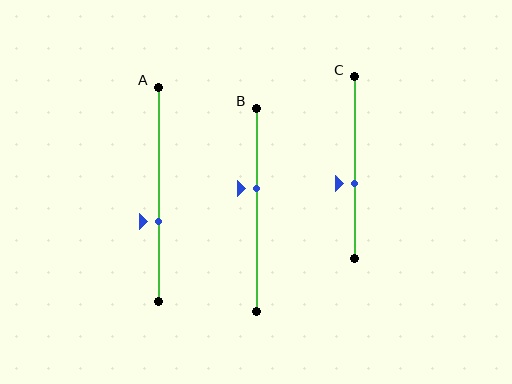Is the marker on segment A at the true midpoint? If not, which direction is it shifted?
No, the marker on segment A is shifted downward by about 13% of the segment length.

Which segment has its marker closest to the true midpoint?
Segment C has its marker closest to the true midpoint.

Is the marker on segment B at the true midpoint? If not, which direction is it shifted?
No, the marker on segment B is shifted upward by about 10% of the segment length.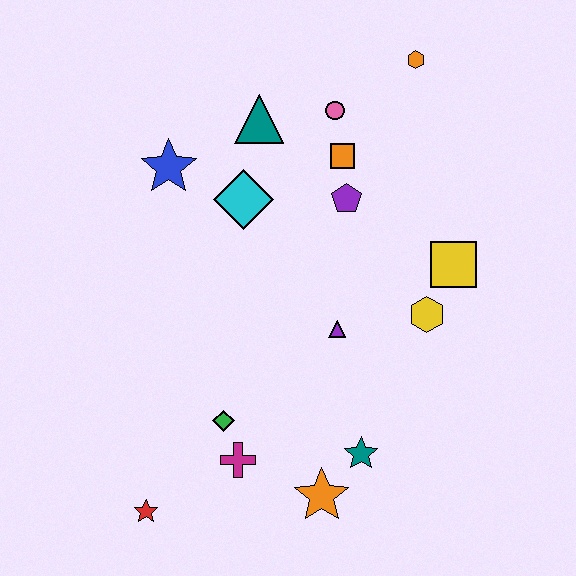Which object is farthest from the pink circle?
The red star is farthest from the pink circle.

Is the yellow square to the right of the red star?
Yes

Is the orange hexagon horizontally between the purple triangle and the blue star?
No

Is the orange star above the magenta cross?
No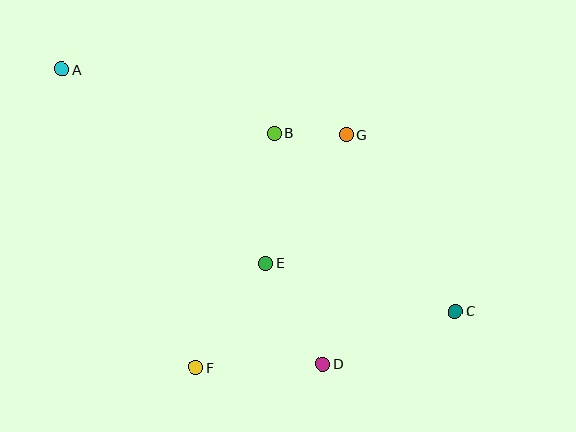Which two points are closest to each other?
Points B and G are closest to each other.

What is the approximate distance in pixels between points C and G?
The distance between C and G is approximately 207 pixels.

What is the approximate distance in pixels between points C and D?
The distance between C and D is approximately 143 pixels.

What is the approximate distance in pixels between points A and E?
The distance between A and E is approximately 282 pixels.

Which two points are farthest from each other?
Points A and C are farthest from each other.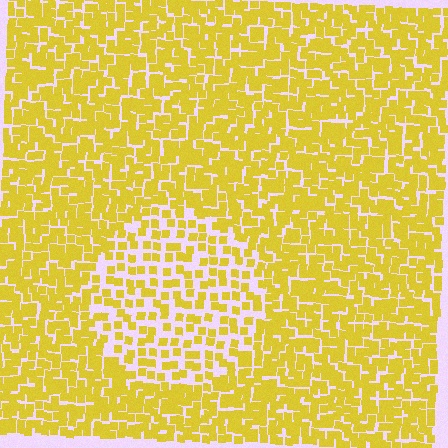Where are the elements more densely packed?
The elements are more densely packed outside the circle boundary.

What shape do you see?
I see a circle.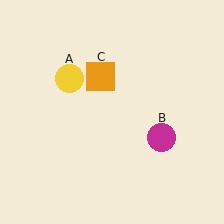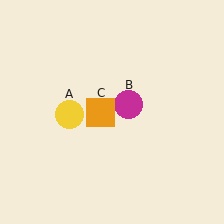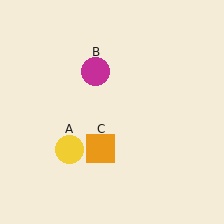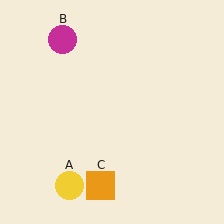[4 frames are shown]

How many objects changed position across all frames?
3 objects changed position: yellow circle (object A), magenta circle (object B), orange square (object C).